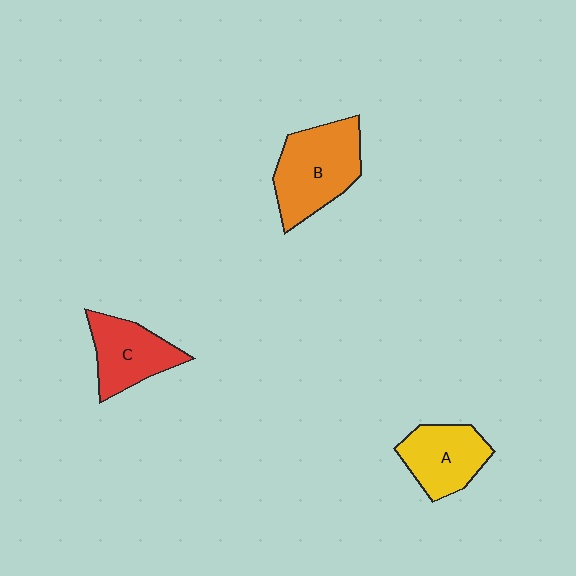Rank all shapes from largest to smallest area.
From largest to smallest: B (orange), A (yellow), C (red).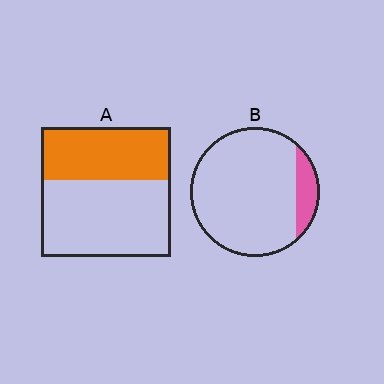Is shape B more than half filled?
No.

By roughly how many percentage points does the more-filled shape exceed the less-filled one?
By roughly 30 percentage points (A over B).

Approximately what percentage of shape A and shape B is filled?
A is approximately 40% and B is approximately 15%.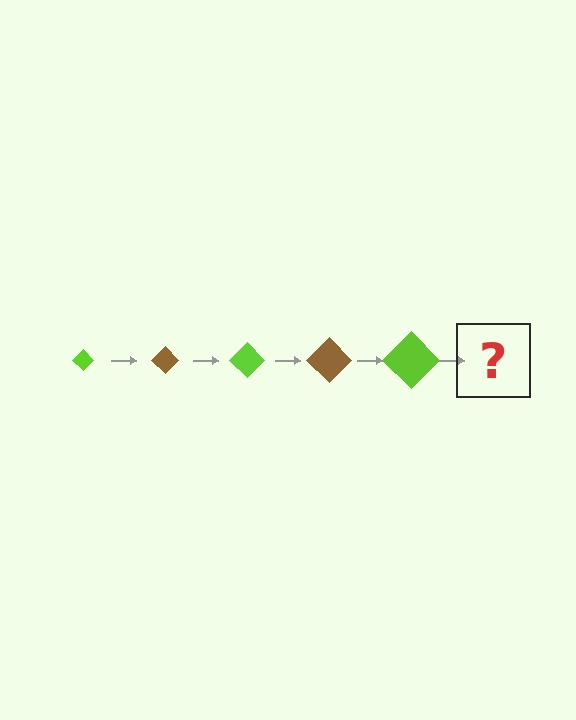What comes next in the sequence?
The next element should be a brown diamond, larger than the previous one.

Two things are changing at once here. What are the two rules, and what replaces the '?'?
The two rules are that the diamond grows larger each step and the color cycles through lime and brown. The '?' should be a brown diamond, larger than the previous one.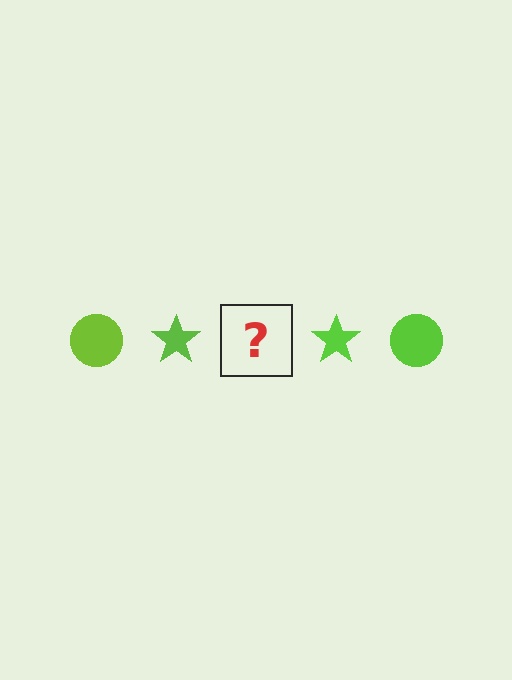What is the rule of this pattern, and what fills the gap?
The rule is that the pattern cycles through circle, star shapes in lime. The gap should be filled with a lime circle.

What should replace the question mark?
The question mark should be replaced with a lime circle.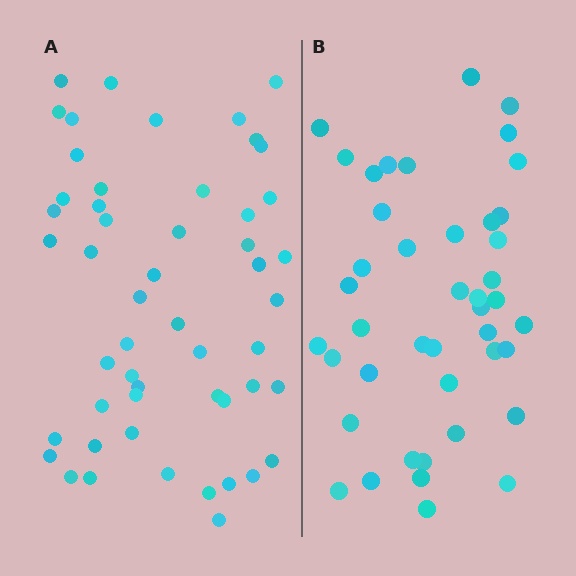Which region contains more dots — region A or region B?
Region A (the left region) has more dots.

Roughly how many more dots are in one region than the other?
Region A has roughly 8 or so more dots than region B.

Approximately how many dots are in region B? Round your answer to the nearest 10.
About 40 dots. (The exact count is 43, which rounds to 40.)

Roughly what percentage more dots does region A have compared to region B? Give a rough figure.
About 20% more.